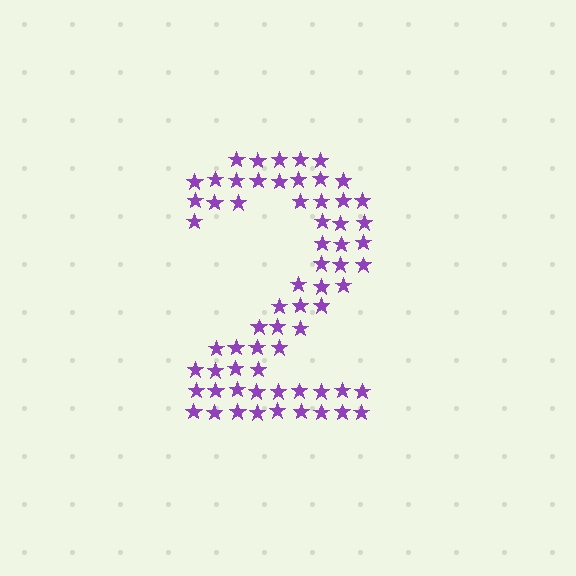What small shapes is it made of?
It is made of small stars.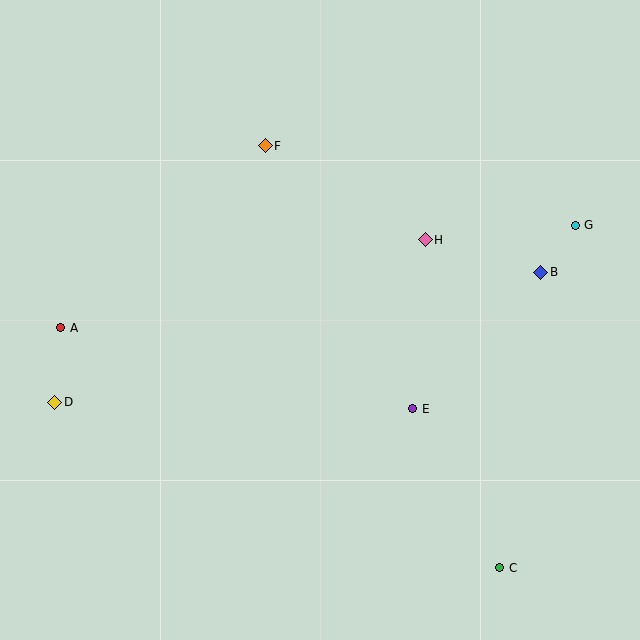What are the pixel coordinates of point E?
Point E is at (413, 409).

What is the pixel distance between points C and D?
The distance between C and D is 475 pixels.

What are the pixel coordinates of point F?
Point F is at (265, 146).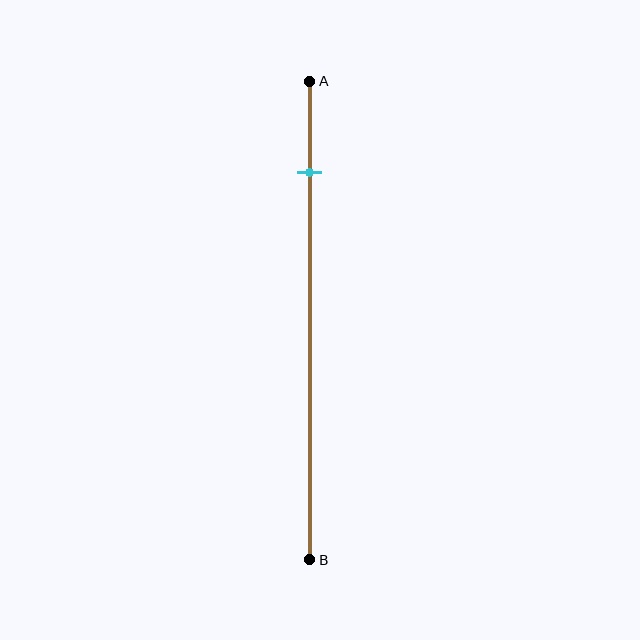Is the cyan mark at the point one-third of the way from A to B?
No, the mark is at about 20% from A, not at the 33% one-third point.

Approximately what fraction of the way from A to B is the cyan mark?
The cyan mark is approximately 20% of the way from A to B.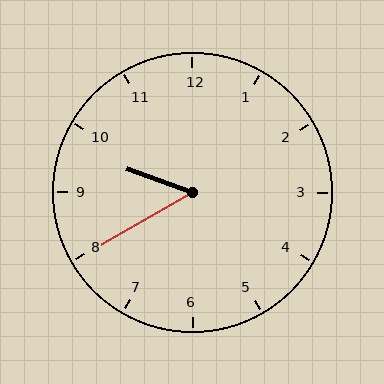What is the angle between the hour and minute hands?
Approximately 50 degrees.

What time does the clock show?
9:40.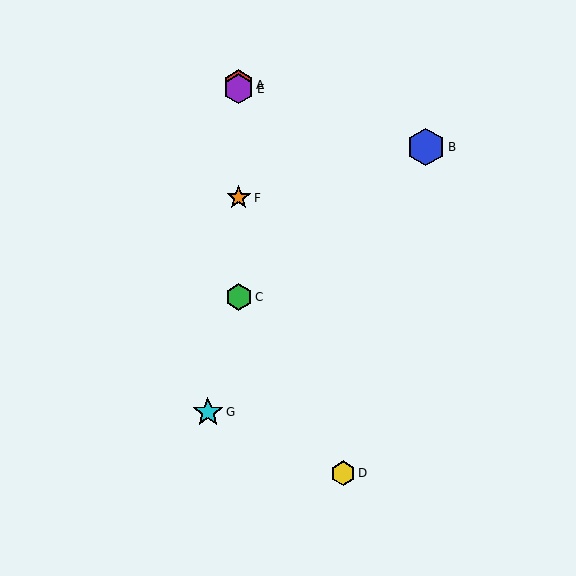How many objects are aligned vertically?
4 objects (A, C, E, F) are aligned vertically.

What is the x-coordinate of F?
Object F is at x≈239.